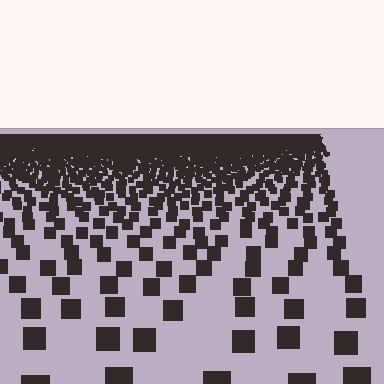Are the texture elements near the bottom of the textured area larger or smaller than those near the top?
Larger. Near the bottom, elements are closer to the viewer and appear at a bigger on-screen size.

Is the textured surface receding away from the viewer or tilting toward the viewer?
The surface is receding away from the viewer. Texture elements get smaller and denser toward the top.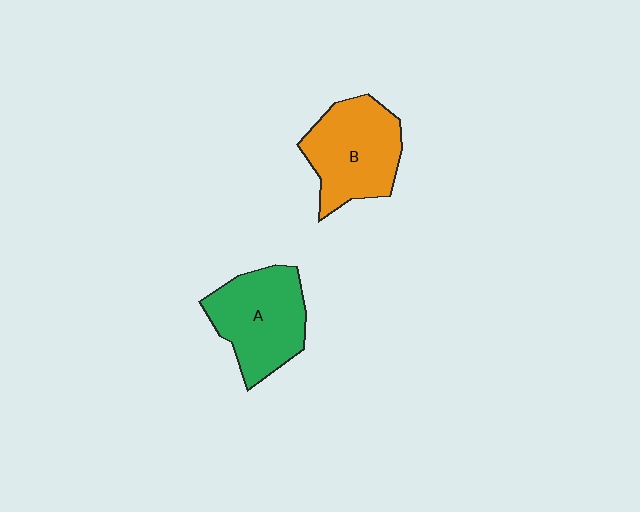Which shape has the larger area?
Shape B (orange).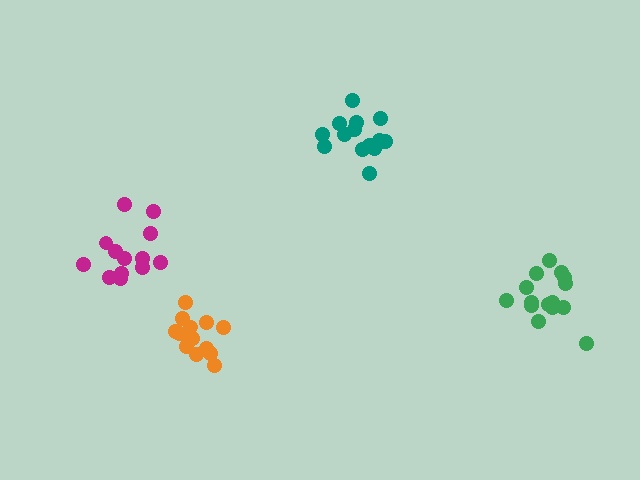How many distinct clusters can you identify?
There are 4 distinct clusters.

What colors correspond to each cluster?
The clusters are colored: magenta, green, teal, orange.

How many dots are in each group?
Group 1: 13 dots, Group 2: 15 dots, Group 3: 15 dots, Group 4: 13 dots (56 total).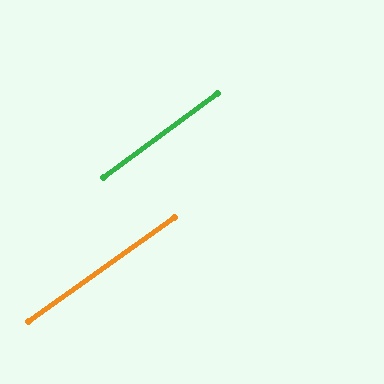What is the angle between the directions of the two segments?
Approximately 1 degree.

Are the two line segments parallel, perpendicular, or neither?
Parallel — their directions differ by only 1.0°.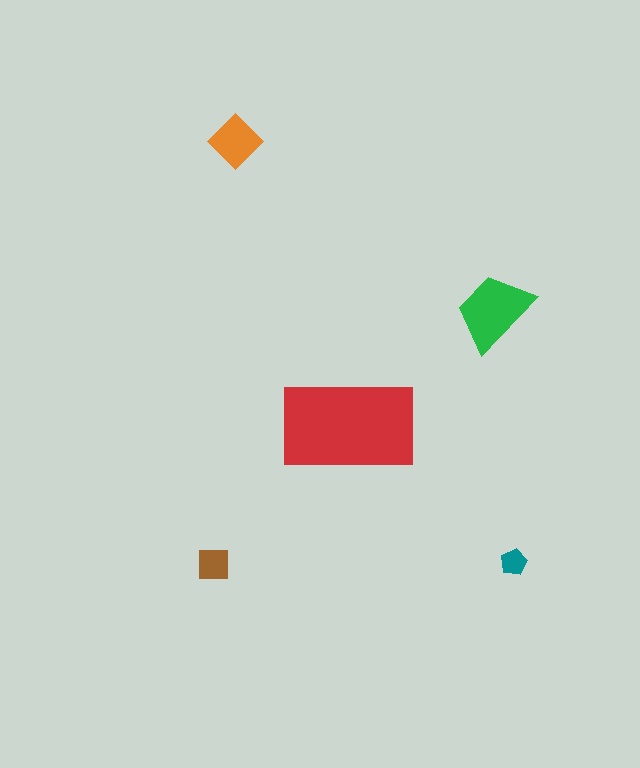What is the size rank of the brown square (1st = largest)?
4th.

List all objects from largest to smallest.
The red rectangle, the green trapezoid, the orange diamond, the brown square, the teal pentagon.